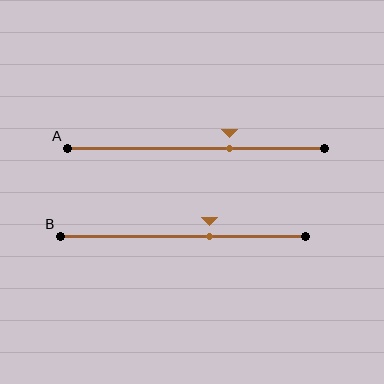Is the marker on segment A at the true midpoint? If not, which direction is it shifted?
No, the marker on segment A is shifted to the right by about 13% of the segment length.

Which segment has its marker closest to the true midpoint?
Segment B has its marker closest to the true midpoint.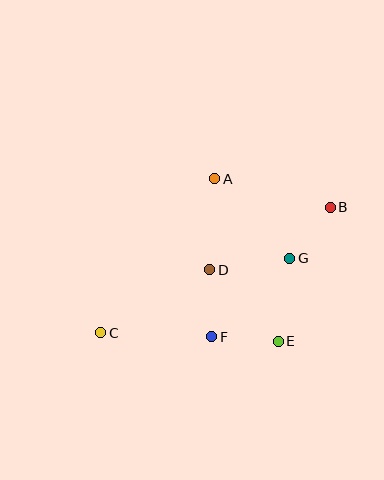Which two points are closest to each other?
Points B and G are closest to each other.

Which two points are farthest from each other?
Points B and C are farthest from each other.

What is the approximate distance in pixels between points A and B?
The distance between A and B is approximately 119 pixels.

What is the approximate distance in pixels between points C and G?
The distance between C and G is approximately 203 pixels.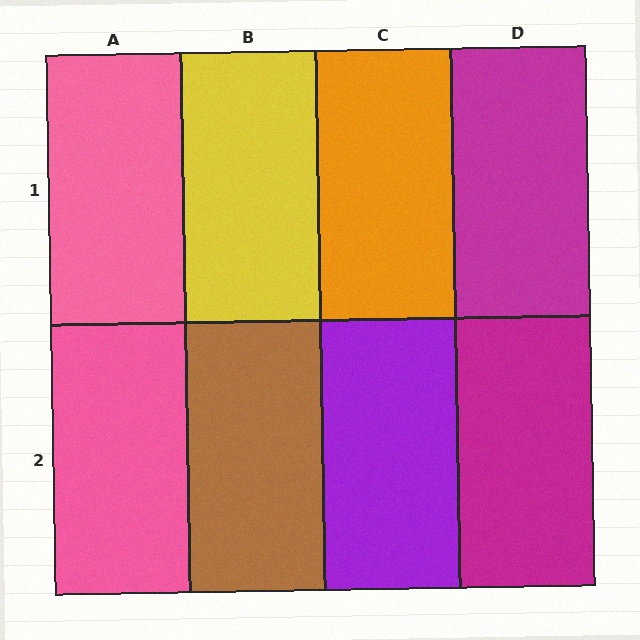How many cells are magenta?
2 cells are magenta.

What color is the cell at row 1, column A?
Pink.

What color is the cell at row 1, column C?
Orange.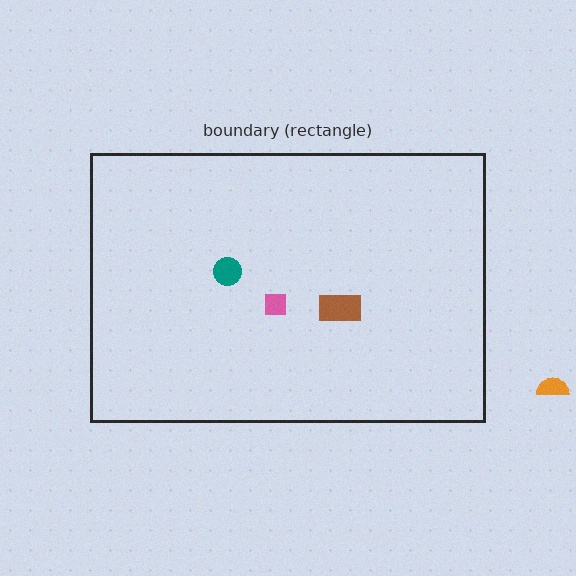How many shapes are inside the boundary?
3 inside, 1 outside.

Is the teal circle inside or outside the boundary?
Inside.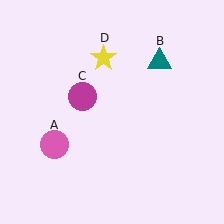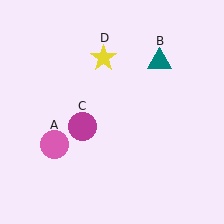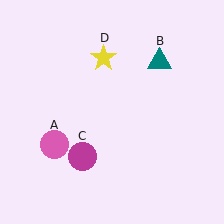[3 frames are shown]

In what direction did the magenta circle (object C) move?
The magenta circle (object C) moved down.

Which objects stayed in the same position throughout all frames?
Pink circle (object A) and teal triangle (object B) and yellow star (object D) remained stationary.